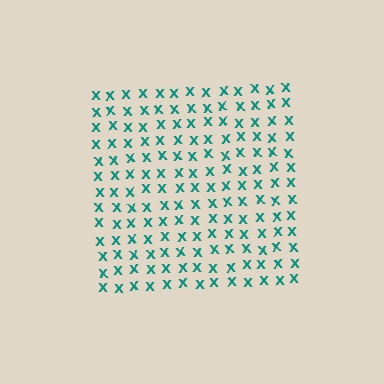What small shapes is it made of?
It is made of small letter X's.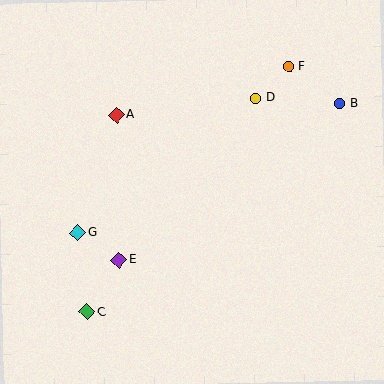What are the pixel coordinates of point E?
Point E is at (119, 260).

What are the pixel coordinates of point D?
Point D is at (256, 98).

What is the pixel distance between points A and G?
The distance between A and G is 124 pixels.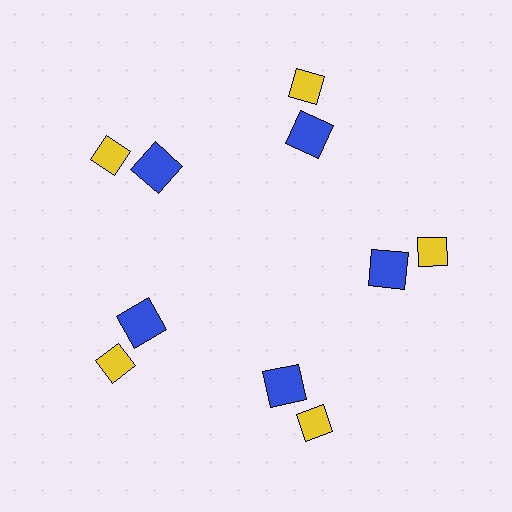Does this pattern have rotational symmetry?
Yes, this pattern has 5-fold rotational symmetry. It looks the same after rotating 72 degrees around the center.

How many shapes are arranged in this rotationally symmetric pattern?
There are 10 shapes, arranged in 5 groups of 2.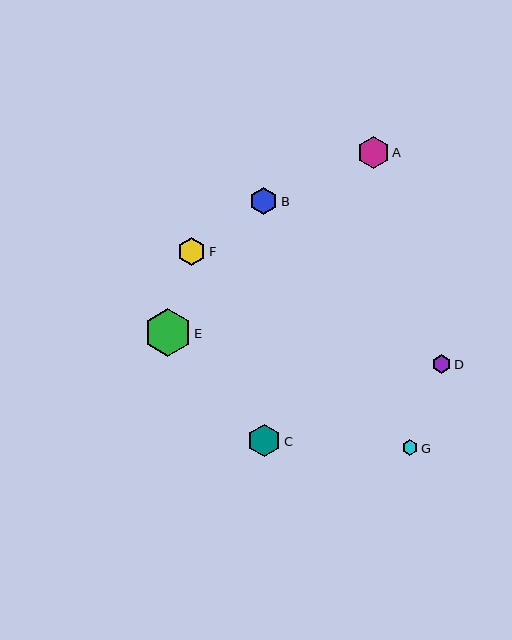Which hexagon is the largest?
Hexagon E is the largest with a size of approximately 47 pixels.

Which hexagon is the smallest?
Hexagon G is the smallest with a size of approximately 16 pixels.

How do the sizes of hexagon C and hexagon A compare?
Hexagon C and hexagon A are approximately the same size.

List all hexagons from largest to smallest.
From largest to smallest: E, C, A, F, B, D, G.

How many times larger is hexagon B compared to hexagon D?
Hexagon B is approximately 1.5 times the size of hexagon D.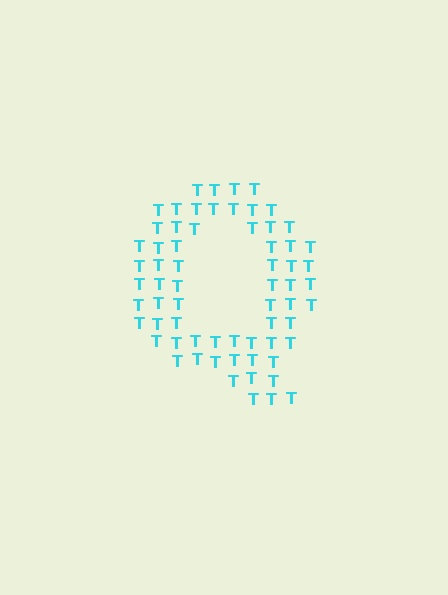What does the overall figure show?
The overall figure shows the letter Q.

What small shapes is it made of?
It is made of small letter T's.